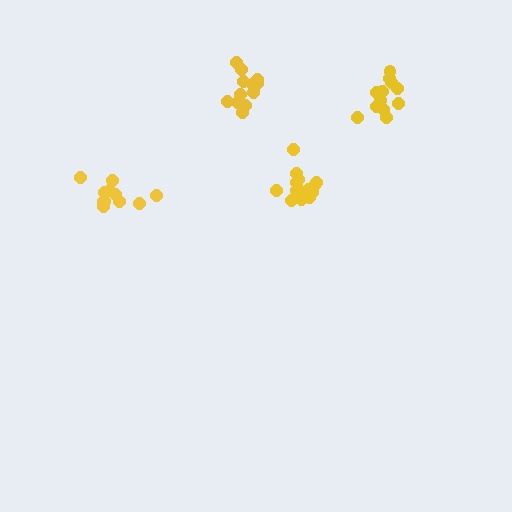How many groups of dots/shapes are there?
There are 4 groups.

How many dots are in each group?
Group 1: 12 dots, Group 2: 13 dots, Group 3: 16 dots, Group 4: 11 dots (52 total).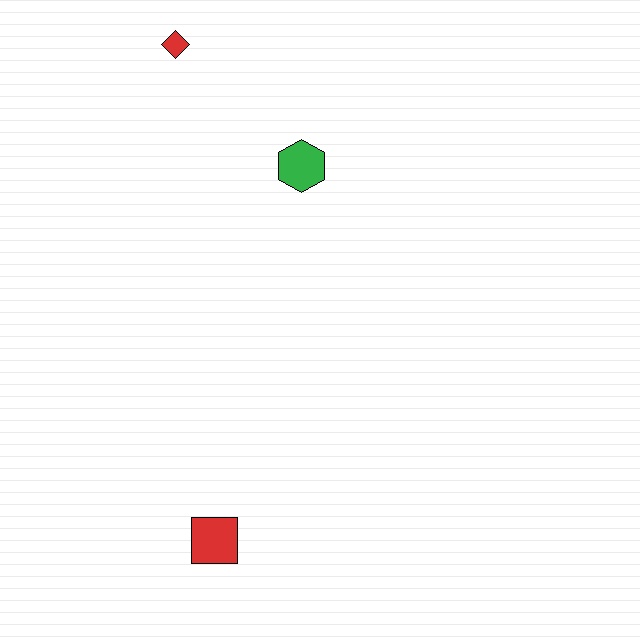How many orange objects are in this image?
There are no orange objects.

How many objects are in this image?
There are 3 objects.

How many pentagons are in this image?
There are no pentagons.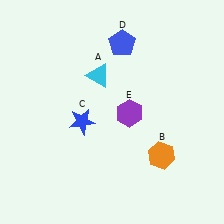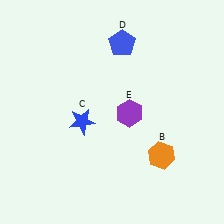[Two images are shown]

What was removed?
The cyan triangle (A) was removed in Image 2.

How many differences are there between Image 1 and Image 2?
There is 1 difference between the two images.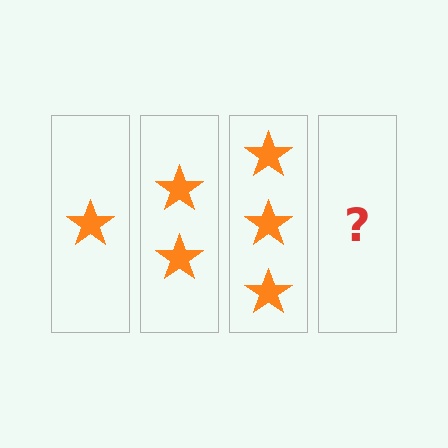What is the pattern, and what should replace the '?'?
The pattern is that each step adds one more star. The '?' should be 4 stars.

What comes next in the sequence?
The next element should be 4 stars.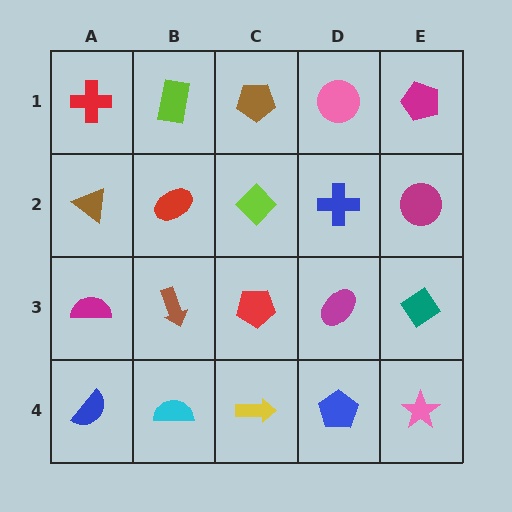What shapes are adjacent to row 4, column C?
A red pentagon (row 3, column C), a cyan semicircle (row 4, column B), a blue pentagon (row 4, column D).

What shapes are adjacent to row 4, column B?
A brown arrow (row 3, column B), a blue semicircle (row 4, column A), a yellow arrow (row 4, column C).